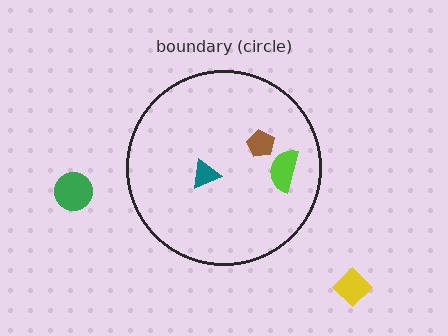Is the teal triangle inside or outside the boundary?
Inside.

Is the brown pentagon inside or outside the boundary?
Inside.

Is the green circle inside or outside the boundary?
Outside.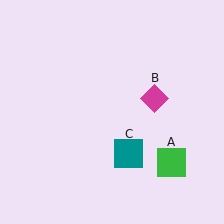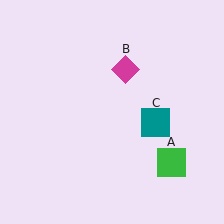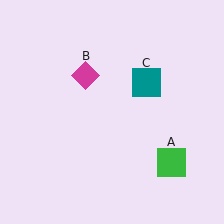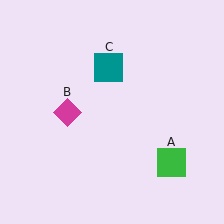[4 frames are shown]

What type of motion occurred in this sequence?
The magenta diamond (object B), teal square (object C) rotated counterclockwise around the center of the scene.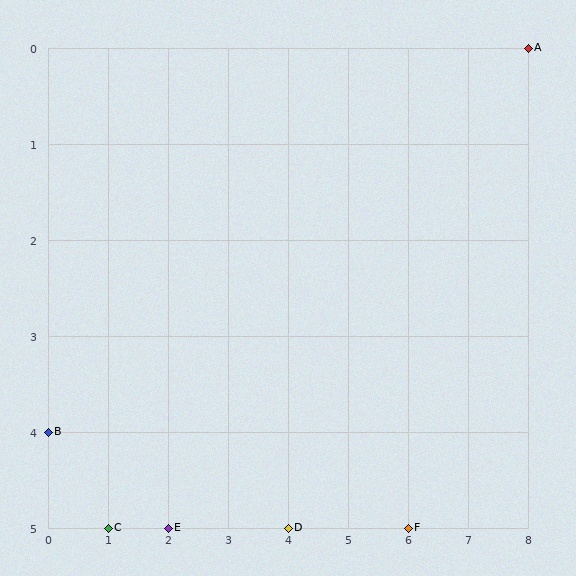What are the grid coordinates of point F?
Point F is at grid coordinates (6, 5).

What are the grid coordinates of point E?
Point E is at grid coordinates (2, 5).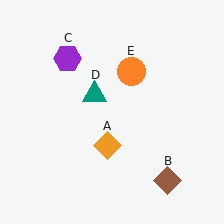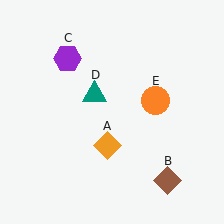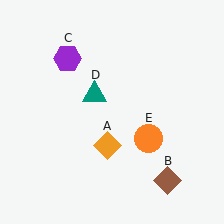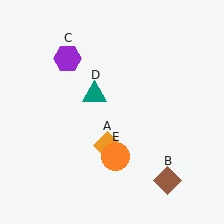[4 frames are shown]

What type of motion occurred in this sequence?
The orange circle (object E) rotated clockwise around the center of the scene.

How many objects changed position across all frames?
1 object changed position: orange circle (object E).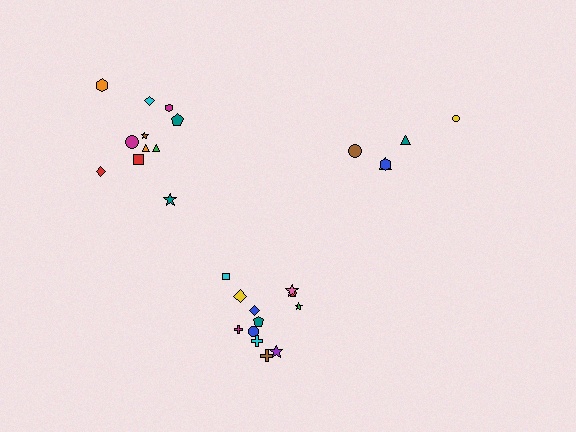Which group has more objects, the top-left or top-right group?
The top-left group.